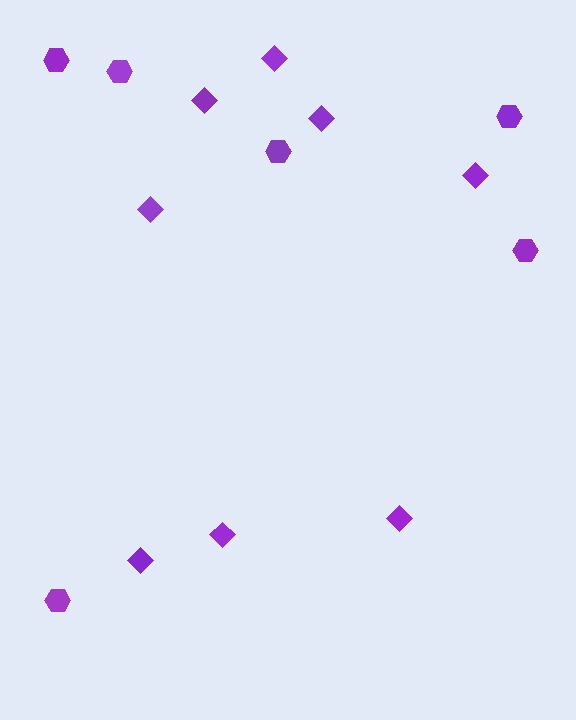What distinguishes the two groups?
There are 2 groups: one group of diamonds (8) and one group of hexagons (6).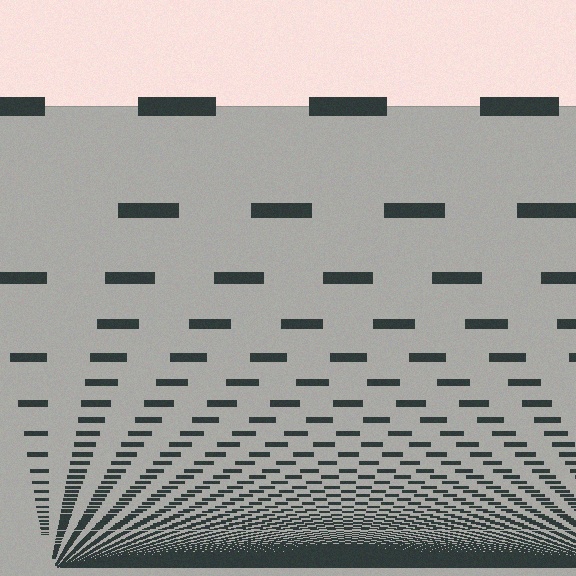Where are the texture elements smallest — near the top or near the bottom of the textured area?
Near the bottom.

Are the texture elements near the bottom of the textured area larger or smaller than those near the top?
Smaller. The gradient is inverted — elements near the bottom are smaller and denser.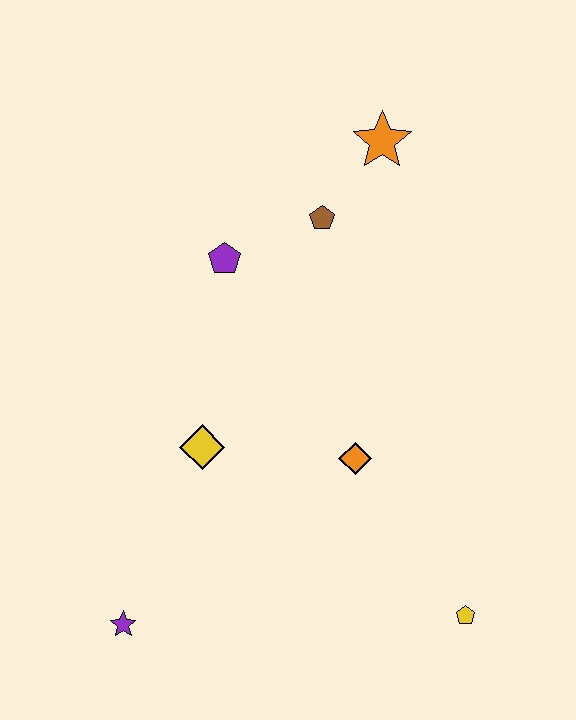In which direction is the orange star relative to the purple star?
The orange star is above the purple star.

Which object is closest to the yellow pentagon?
The orange diamond is closest to the yellow pentagon.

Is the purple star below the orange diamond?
Yes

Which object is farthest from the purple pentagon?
The yellow pentagon is farthest from the purple pentagon.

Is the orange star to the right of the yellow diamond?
Yes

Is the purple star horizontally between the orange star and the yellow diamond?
No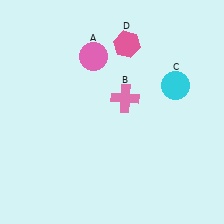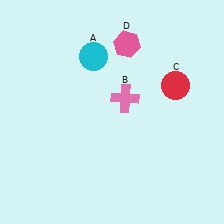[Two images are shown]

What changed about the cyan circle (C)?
In Image 1, C is cyan. In Image 2, it changed to red.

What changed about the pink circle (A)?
In Image 1, A is pink. In Image 2, it changed to cyan.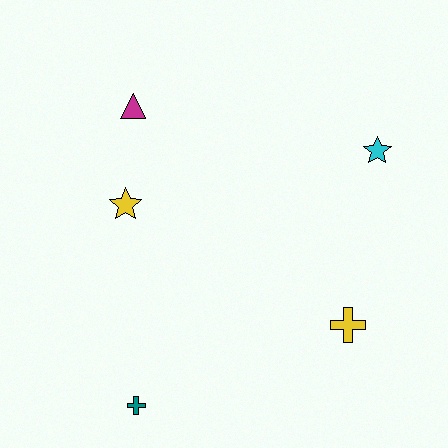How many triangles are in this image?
There is 1 triangle.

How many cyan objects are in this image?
There is 1 cyan object.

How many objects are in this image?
There are 5 objects.